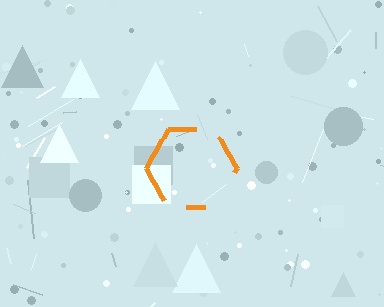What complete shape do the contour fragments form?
The contour fragments form a hexagon.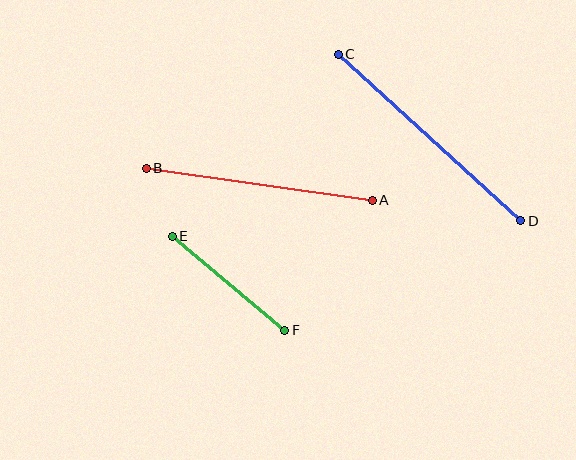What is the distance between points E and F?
The distance is approximately 147 pixels.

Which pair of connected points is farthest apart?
Points C and D are farthest apart.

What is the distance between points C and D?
The distance is approximately 247 pixels.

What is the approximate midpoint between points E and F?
The midpoint is at approximately (229, 283) pixels.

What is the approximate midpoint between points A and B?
The midpoint is at approximately (259, 184) pixels.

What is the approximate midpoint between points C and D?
The midpoint is at approximately (430, 137) pixels.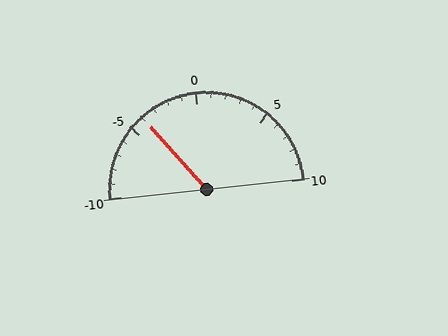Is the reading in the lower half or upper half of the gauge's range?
The reading is in the lower half of the range (-10 to 10).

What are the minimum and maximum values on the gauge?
The gauge ranges from -10 to 10.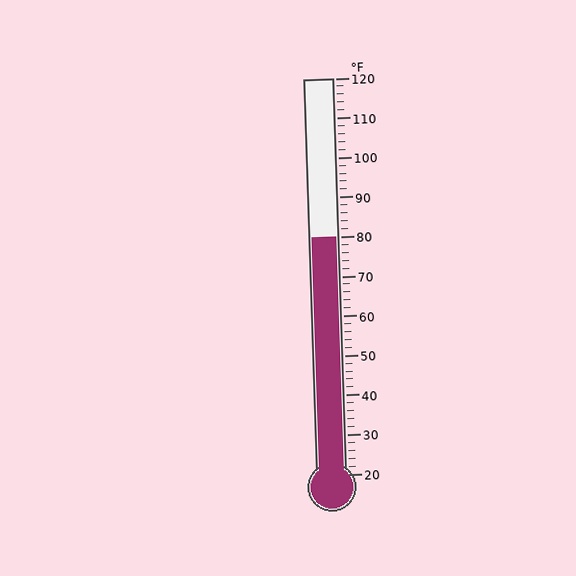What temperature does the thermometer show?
The thermometer shows approximately 80°F.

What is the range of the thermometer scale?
The thermometer scale ranges from 20°F to 120°F.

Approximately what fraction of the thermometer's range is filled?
The thermometer is filled to approximately 60% of its range.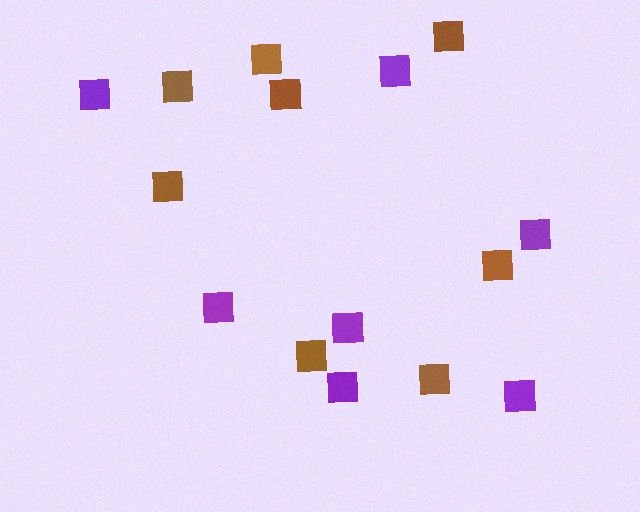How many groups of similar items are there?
There are 2 groups: one group of purple squares (7) and one group of brown squares (8).